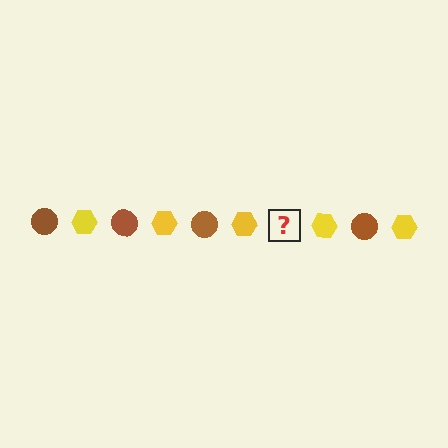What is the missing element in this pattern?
The missing element is a brown circle.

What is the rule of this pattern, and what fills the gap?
The rule is that the pattern alternates between brown circle and yellow hexagon. The gap should be filled with a brown circle.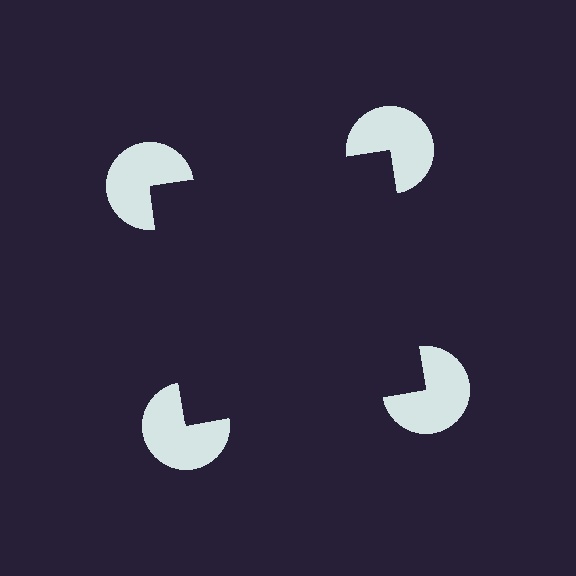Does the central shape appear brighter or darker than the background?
It typically appears slightly darker than the background, even though no actual brightness change is drawn.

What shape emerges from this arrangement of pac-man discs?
An illusory square — its edges are inferred from the aligned wedge cuts in the pac-man discs, not physically drawn.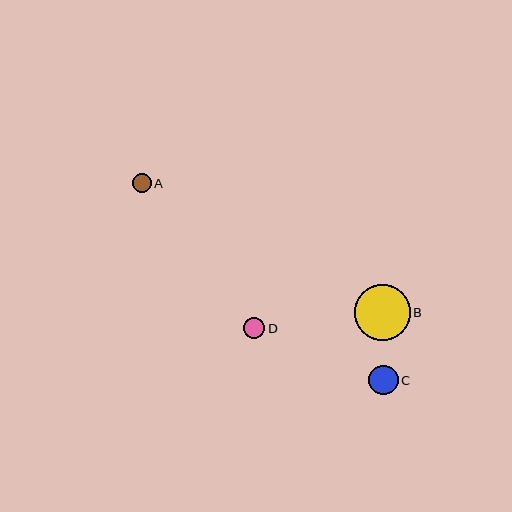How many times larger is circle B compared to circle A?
Circle B is approximately 3.0 times the size of circle A.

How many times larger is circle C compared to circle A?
Circle C is approximately 1.5 times the size of circle A.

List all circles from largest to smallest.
From largest to smallest: B, C, D, A.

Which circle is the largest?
Circle B is the largest with a size of approximately 56 pixels.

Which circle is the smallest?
Circle A is the smallest with a size of approximately 19 pixels.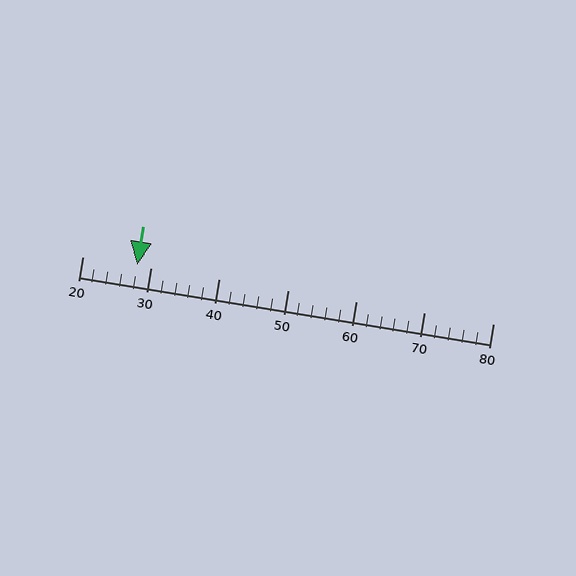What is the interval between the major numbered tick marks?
The major tick marks are spaced 10 units apart.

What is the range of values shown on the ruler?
The ruler shows values from 20 to 80.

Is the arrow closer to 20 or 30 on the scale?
The arrow is closer to 30.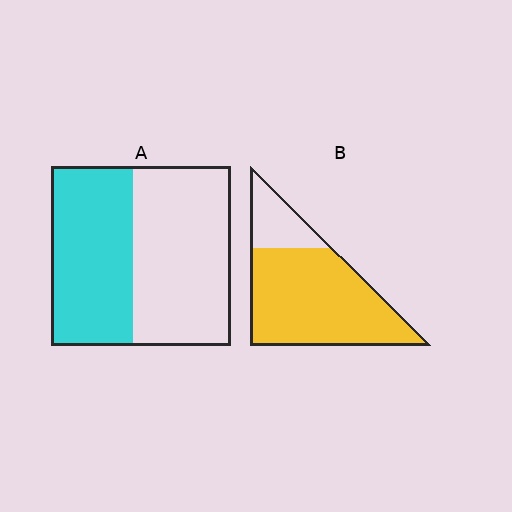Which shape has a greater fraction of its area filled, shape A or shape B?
Shape B.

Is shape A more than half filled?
No.